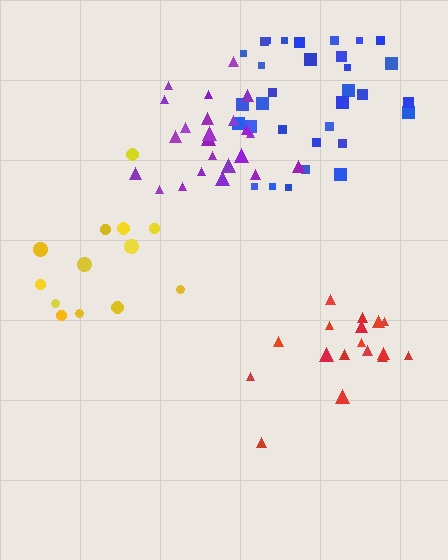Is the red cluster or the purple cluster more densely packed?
Purple.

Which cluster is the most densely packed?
Purple.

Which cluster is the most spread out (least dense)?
Yellow.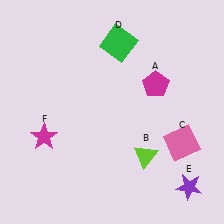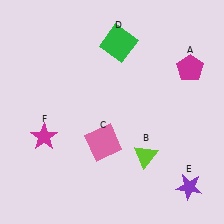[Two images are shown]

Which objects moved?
The objects that moved are: the magenta pentagon (A), the pink square (C).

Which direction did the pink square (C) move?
The pink square (C) moved left.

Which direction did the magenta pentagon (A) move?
The magenta pentagon (A) moved right.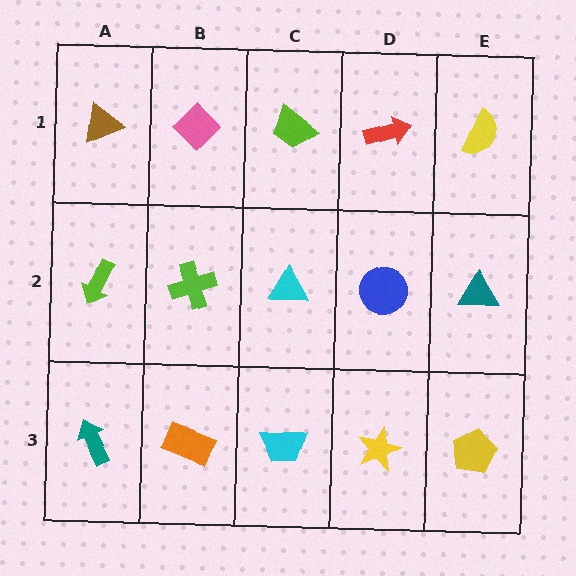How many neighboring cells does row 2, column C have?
4.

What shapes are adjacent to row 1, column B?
A lime cross (row 2, column B), a brown triangle (row 1, column A), a lime trapezoid (row 1, column C).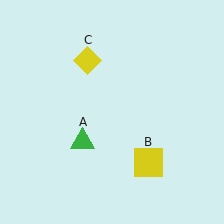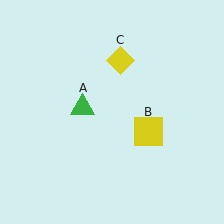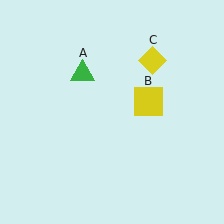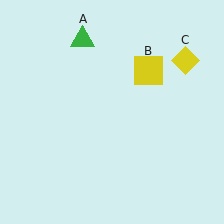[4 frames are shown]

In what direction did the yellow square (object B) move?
The yellow square (object B) moved up.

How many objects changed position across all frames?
3 objects changed position: green triangle (object A), yellow square (object B), yellow diamond (object C).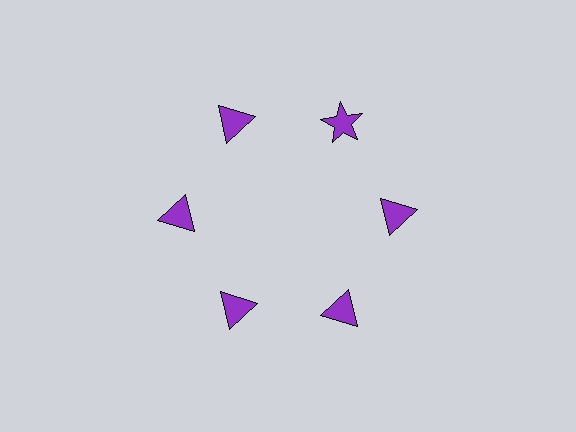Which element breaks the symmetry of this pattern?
The purple star at roughly the 1 o'clock position breaks the symmetry. All other shapes are purple triangles.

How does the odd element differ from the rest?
It has a different shape: star instead of triangle.